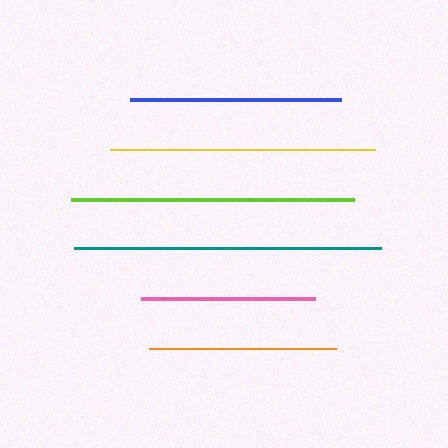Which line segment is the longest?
The teal line is the longest at approximately 307 pixels.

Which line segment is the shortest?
The pink line is the shortest at approximately 174 pixels.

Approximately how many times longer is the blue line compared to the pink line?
The blue line is approximately 1.2 times the length of the pink line.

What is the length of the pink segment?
The pink segment is approximately 174 pixels long.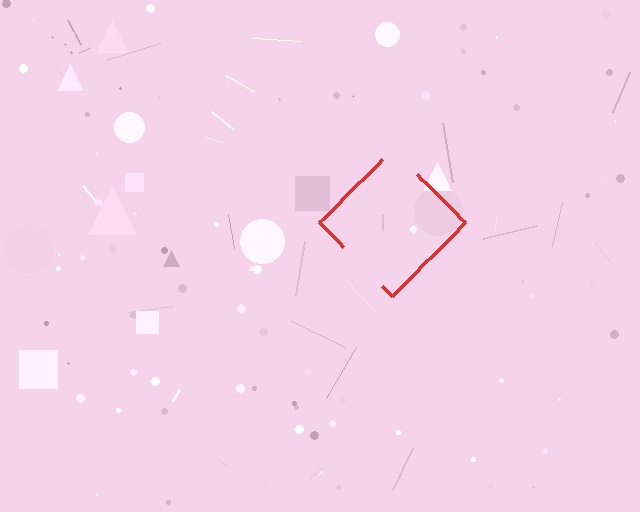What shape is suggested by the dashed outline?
The dashed outline suggests a diamond.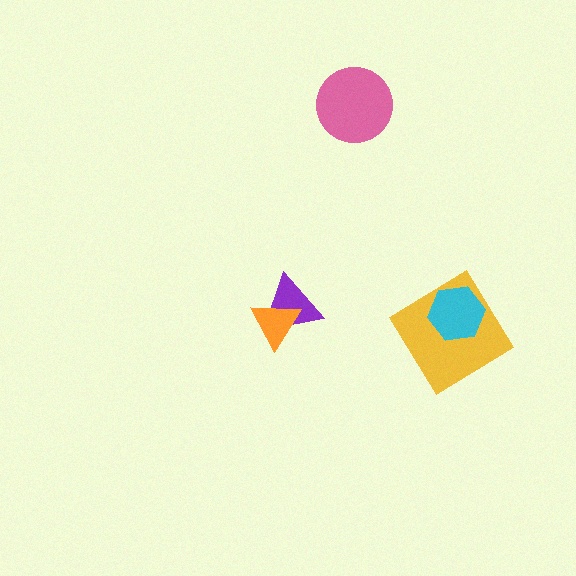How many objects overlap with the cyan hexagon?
1 object overlaps with the cyan hexagon.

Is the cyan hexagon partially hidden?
No, no other shape covers it.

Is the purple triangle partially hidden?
Yes, it is partially covered by another shape.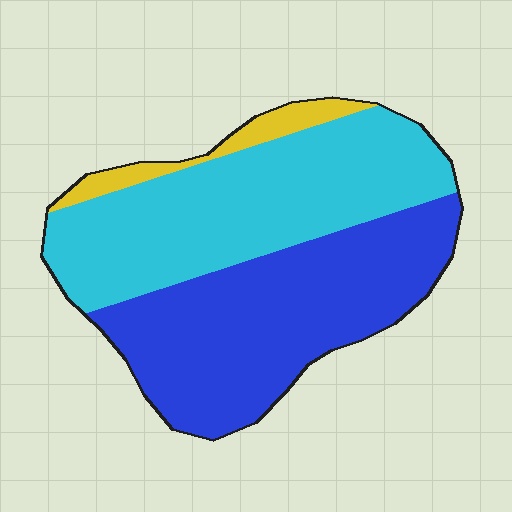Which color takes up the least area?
Yellow, at roughly 5%.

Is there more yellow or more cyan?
Cyan.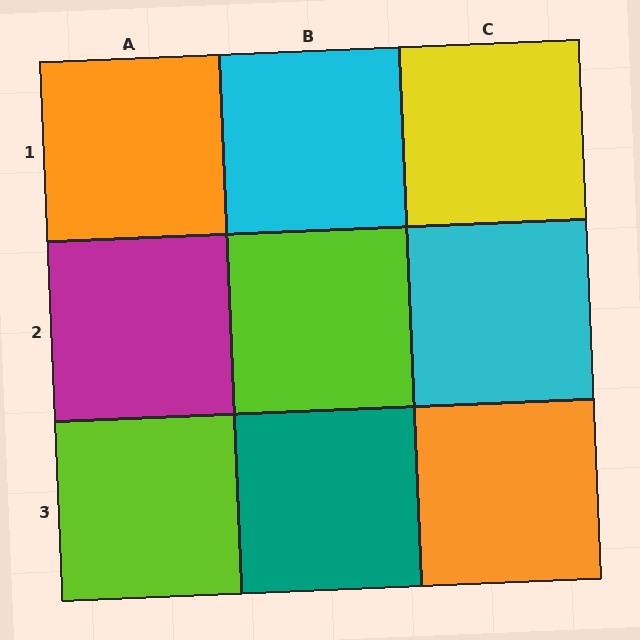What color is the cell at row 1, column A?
Orange.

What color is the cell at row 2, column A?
Magenta.